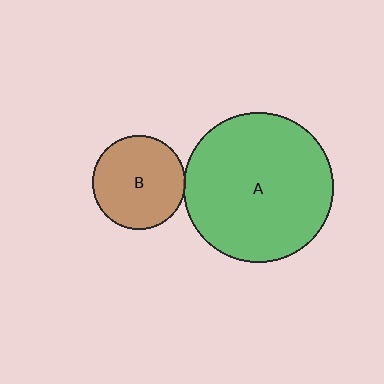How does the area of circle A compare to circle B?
Approximately 2.6 times.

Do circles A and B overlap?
Yes.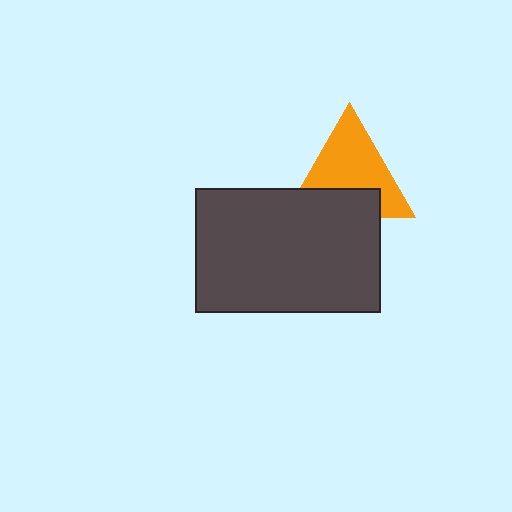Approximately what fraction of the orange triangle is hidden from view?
Roughly 35% of the orange triangle is hidden behind the dark gray rectangle.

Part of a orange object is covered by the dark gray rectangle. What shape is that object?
It is a triangle.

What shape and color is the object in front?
The object in front is a dark gray rectangle.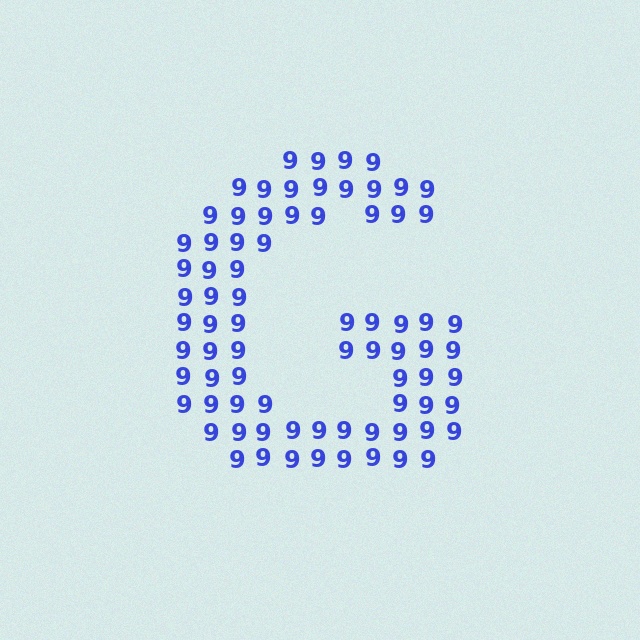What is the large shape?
The large shape is the letter G.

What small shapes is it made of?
It is made of small digit 9's.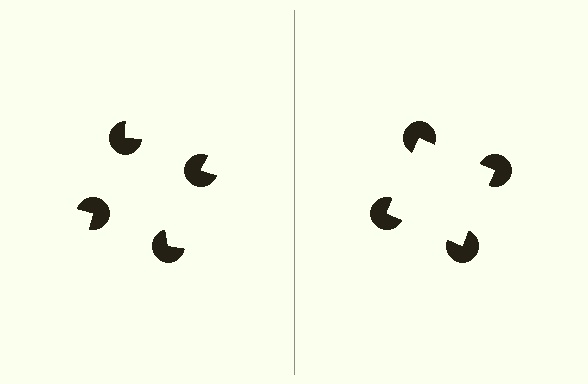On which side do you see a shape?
An illusory square appears on the right side. On the left side the wedge cuts are rotated, so no coherent shape forms.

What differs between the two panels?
The pac-man discs are positioned identically on both sides; only the wedge orientations differ. On the right they align to a square; on the left they are misaligned.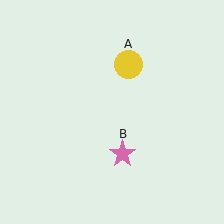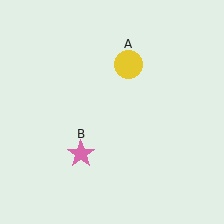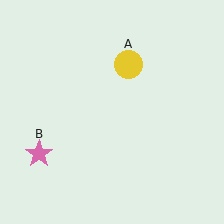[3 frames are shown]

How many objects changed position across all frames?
1 object changed position: pink star (object B).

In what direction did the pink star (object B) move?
The pink star (object B) moved left.